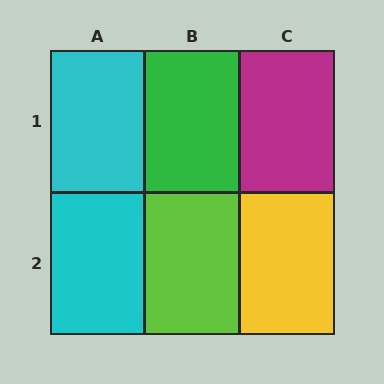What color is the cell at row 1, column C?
Magenta.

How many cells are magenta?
1 cell is magenta.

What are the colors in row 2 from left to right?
Cyan, lime, yellow.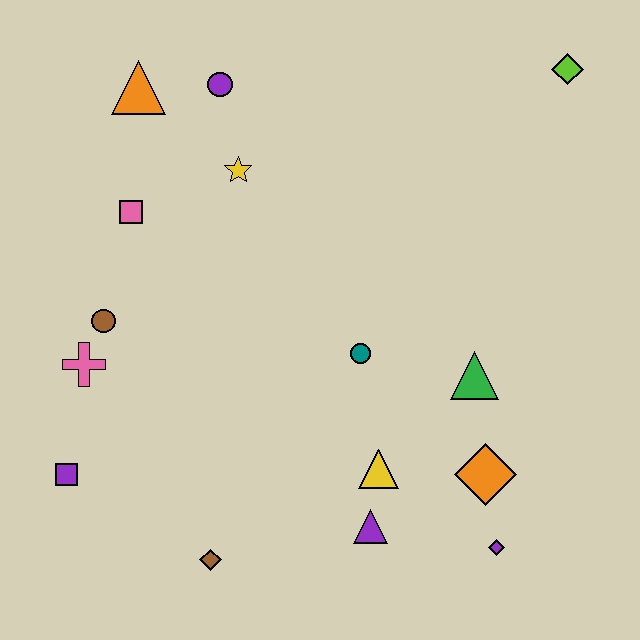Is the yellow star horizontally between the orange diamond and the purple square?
Yes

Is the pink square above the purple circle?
No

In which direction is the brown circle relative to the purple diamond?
The brown circle is to the left of the purple diamond.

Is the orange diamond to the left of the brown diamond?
No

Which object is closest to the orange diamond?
The purple diamond is closest to the orange diamond.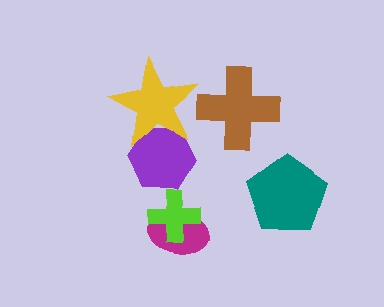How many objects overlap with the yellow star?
1 object overlaps with the yellow star.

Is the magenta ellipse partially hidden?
Yes, it is partially covered by another shape.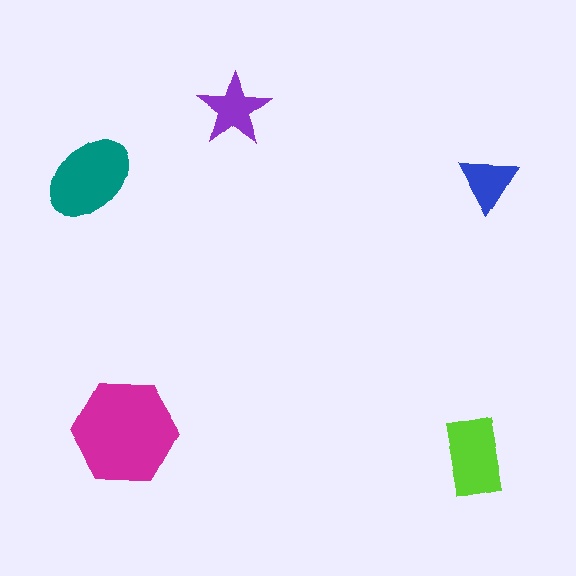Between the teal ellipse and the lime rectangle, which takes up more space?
The teal ellipse.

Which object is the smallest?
The blue triangle.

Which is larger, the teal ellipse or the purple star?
The teal ellipse.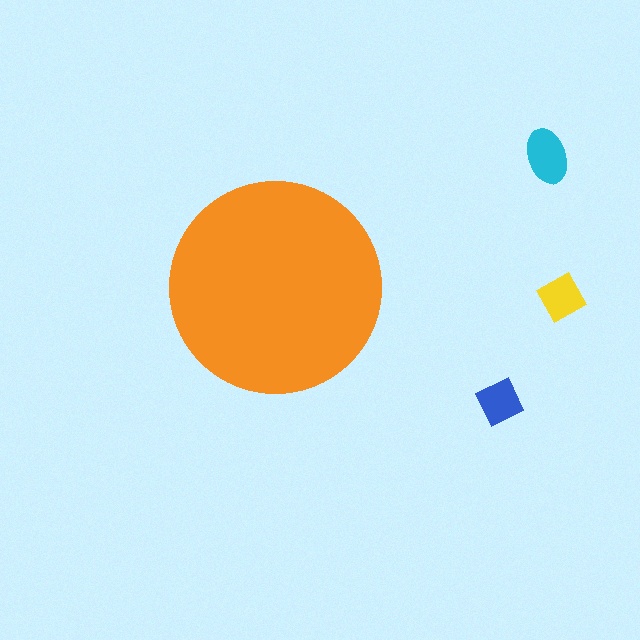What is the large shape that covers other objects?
An orange circle.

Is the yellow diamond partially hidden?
No, the yellow diamond is fully visible.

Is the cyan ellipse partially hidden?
No, the cyan ellipse is fully visible.